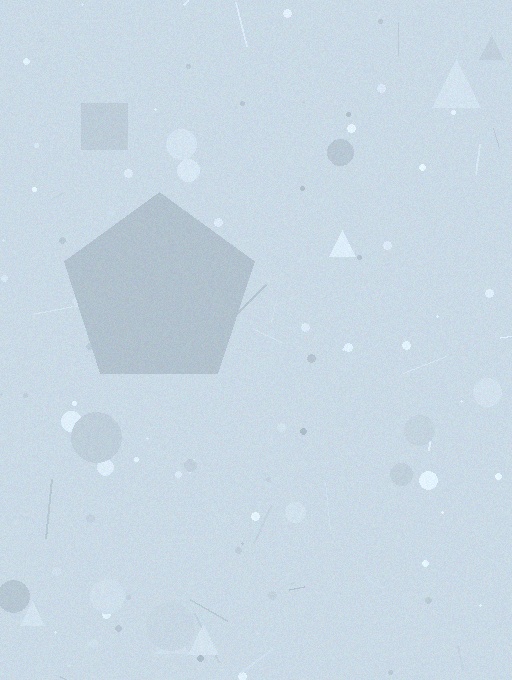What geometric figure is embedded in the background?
A pentagon is embedded in the background.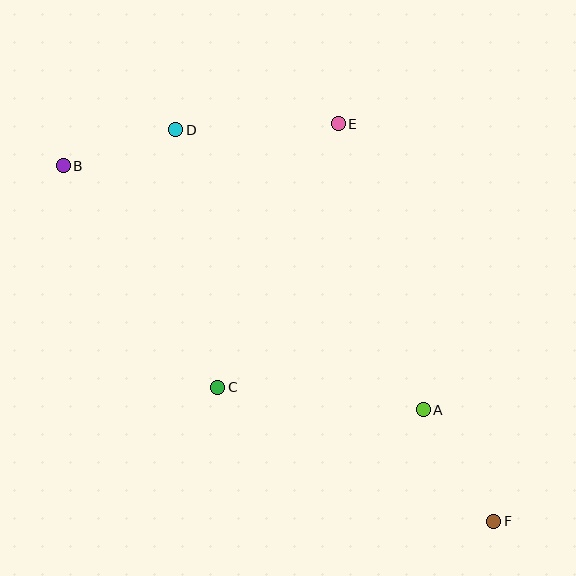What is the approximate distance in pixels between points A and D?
The distance between A and D is approximately 374 pixels.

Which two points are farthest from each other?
Points B and F are farthest from each other.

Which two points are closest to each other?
Points B and D are closest to each other.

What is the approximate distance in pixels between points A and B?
The distance between A and B is approximately 435 pixels.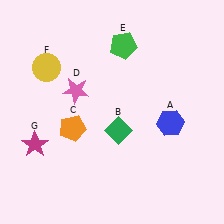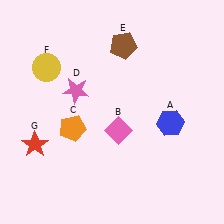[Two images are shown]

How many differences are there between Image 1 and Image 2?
There are 3 differences between the two images.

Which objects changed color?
B changed from green to pink. E changed from green to brown. G changed from magenta to red.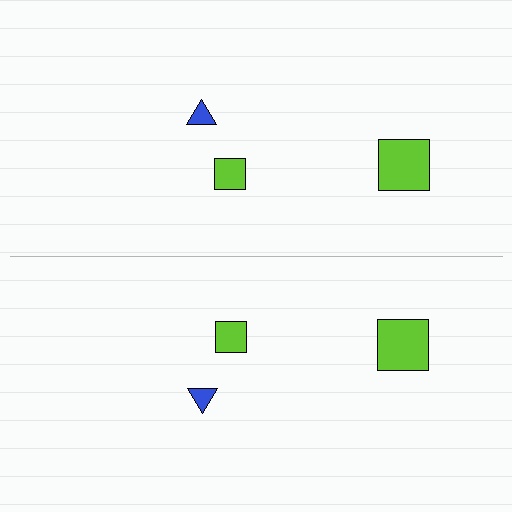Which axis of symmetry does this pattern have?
The pattern has a horizontal axis of symmetry running through the center of the image.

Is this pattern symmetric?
Yes, this pattern has bilateral (reflection) symmetry.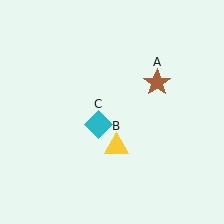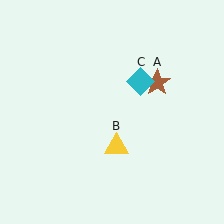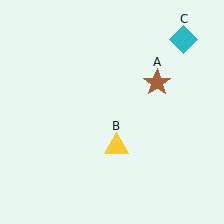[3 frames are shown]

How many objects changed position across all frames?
1 object changed position: cyan diamond (object C).